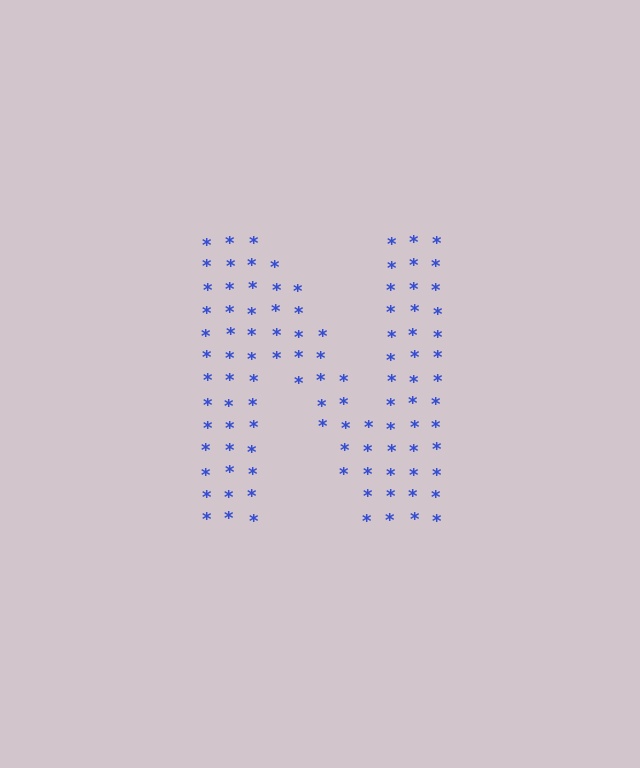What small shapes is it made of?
It is made of small asterisks.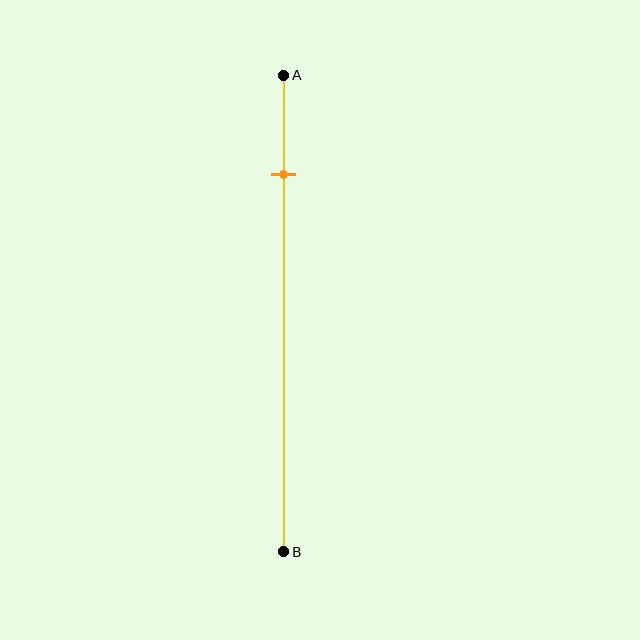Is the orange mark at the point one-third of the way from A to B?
No, the mark is at about 20% from A, not at the 33% one-third point.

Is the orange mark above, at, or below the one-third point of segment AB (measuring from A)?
The orange mark is above the one-third point of segment AB.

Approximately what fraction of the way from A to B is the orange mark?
The orange mark is approximately 20% of the way from A to B.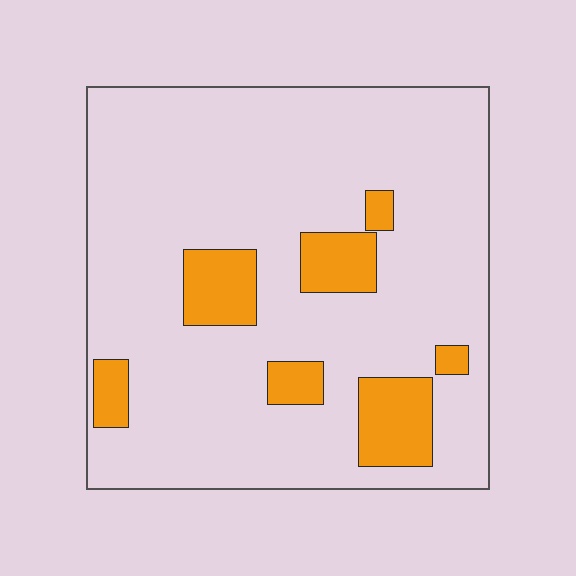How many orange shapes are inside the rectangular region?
7.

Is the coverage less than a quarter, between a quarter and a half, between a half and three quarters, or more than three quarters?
Less than a quarter.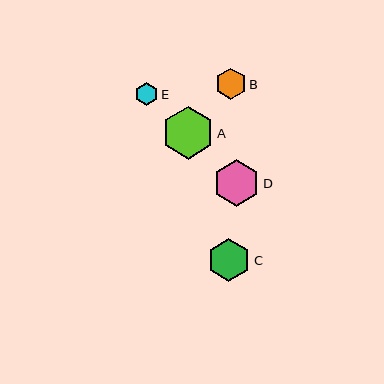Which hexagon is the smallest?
Hexagon E is the smallest with a size of approximately 23 pixels.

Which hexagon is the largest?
Hexagon A is the largest with a size of approximately 53 pixels.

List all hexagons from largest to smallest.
From largest to smallest: A, D, C, B, E.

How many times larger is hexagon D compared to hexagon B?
Hexagon D is approximately 1.5 times the size of hexagon B.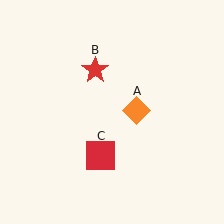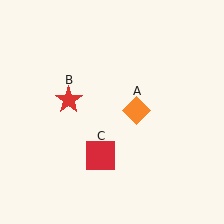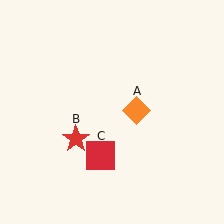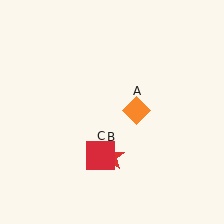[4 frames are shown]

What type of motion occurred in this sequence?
The red star (object B) rotated counterclockwise around the center of the scene.